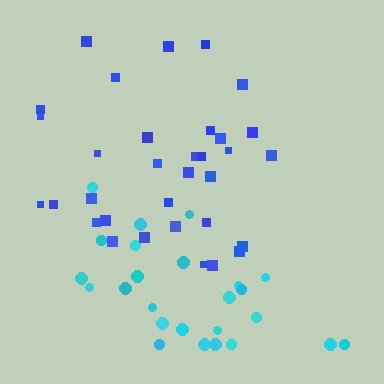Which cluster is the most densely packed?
Blue.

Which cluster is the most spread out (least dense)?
Cyan.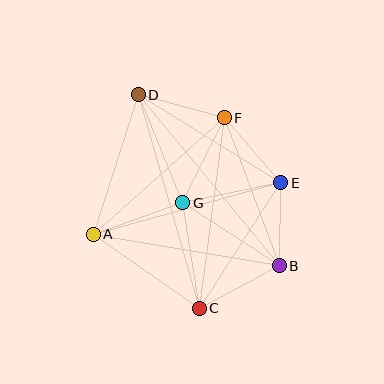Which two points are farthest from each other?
Points C and D are farthest from each other.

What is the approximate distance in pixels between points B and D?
The distance between B and D is approximately 222 pixels.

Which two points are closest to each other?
Points B and E are closest to each other.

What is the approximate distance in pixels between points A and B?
The distance between A and B is approximately 189 pixels.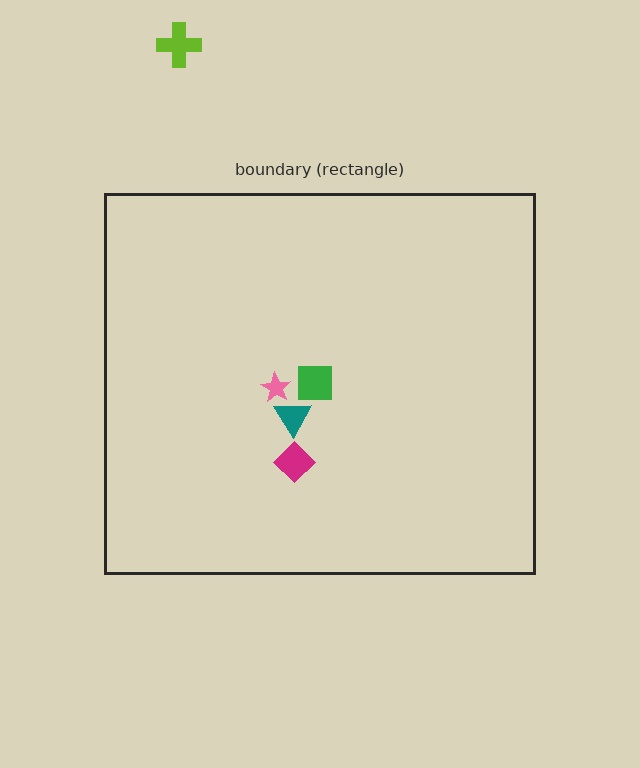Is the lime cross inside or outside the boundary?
Outside.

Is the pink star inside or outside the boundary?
Inside.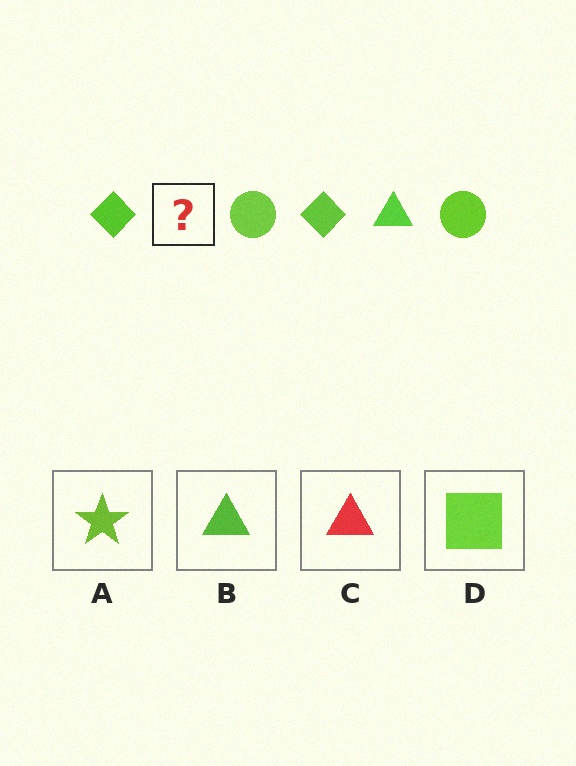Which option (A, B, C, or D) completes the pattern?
B.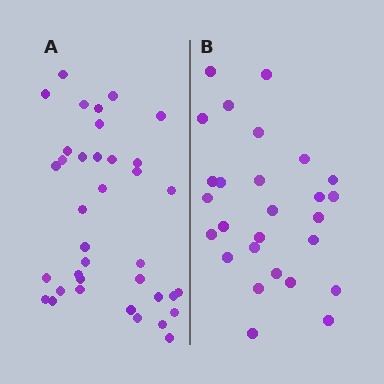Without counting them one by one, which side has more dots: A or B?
Region A (the left region) has more dots.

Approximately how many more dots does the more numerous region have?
Region A has roughly 10 or so more dots than region B.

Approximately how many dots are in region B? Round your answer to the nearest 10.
About 30 dots. (The exact count is 27, which rounds to 30.)